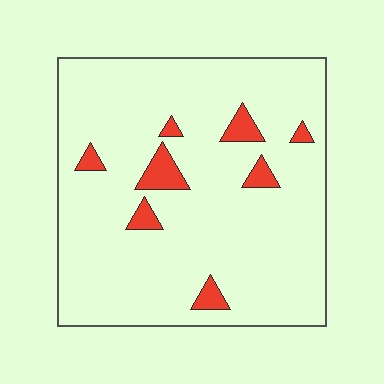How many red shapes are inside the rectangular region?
8.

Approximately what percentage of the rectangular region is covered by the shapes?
Approximately 10%.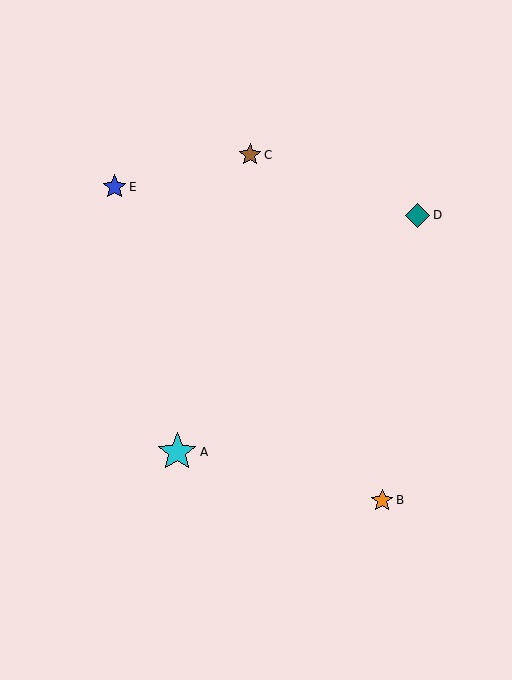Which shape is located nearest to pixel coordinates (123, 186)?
The blue star (labeled E) at (114, 187) is nearest to that location.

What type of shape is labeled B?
Shape B is an orange star.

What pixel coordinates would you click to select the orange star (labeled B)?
Click at (382, 500) to select the orange star B.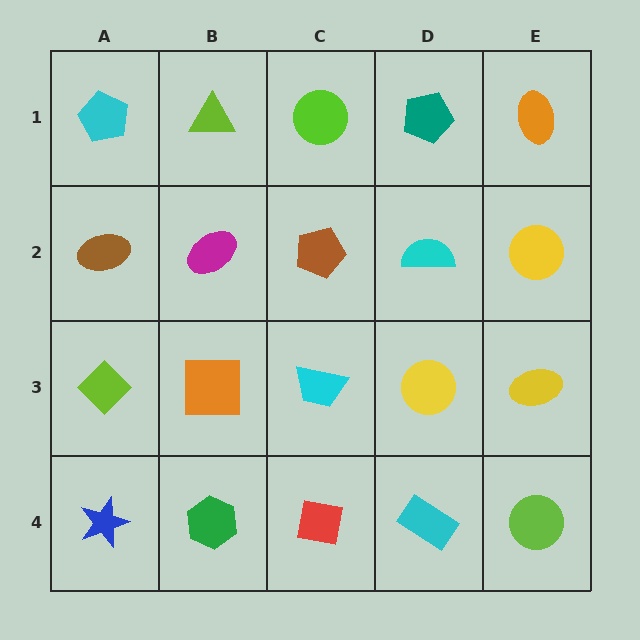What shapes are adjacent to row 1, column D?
A cyan semicircle (row 2, column D), a lime circle (row 1, column C), an orange ellipse (row 1, column E).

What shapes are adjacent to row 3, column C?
A brown pentagon (row 2, column C), a red square (row 4, column C), an orange square (row 3, column B), a yellow circle (row 3, column D).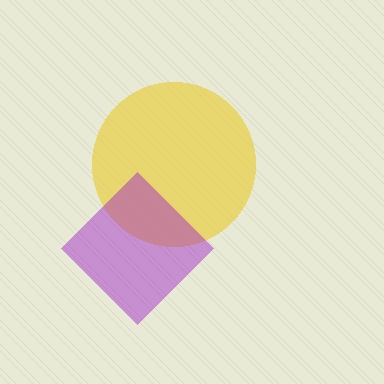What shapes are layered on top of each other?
The layered shapes are: a yellow circle, a purple diamond.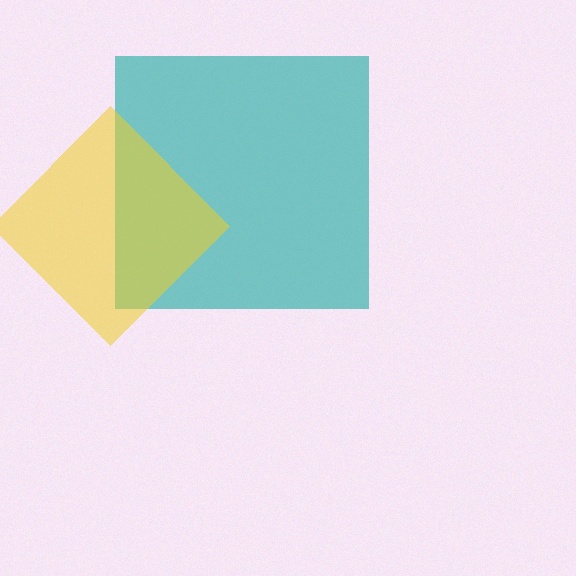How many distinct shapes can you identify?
There are 2 distinct shapes: a teal square, a yellow diamond.